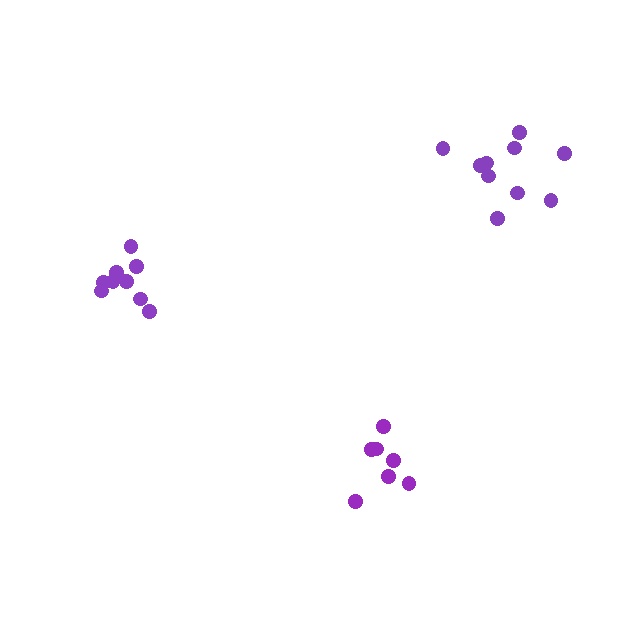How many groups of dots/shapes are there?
There are 3 groups.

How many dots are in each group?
Group 1: 7 dots, Group 2: 9 dots, Group 3: 10 dots (26 total).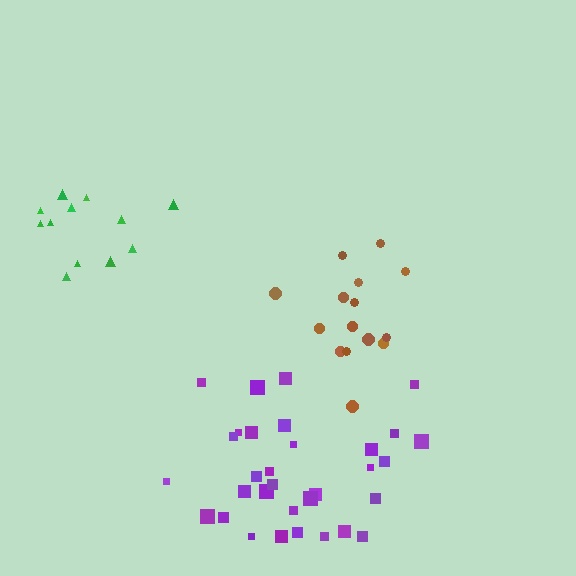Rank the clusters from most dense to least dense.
purple, brown, green.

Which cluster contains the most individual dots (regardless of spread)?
Purple (32).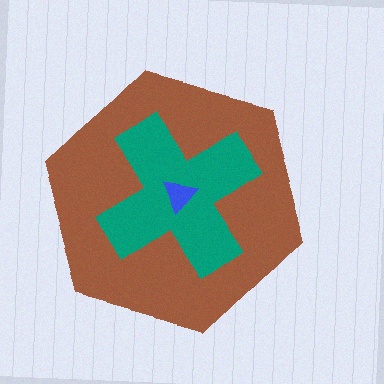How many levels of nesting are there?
3.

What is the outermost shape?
The brown hexagon.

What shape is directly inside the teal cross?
The blue triangle.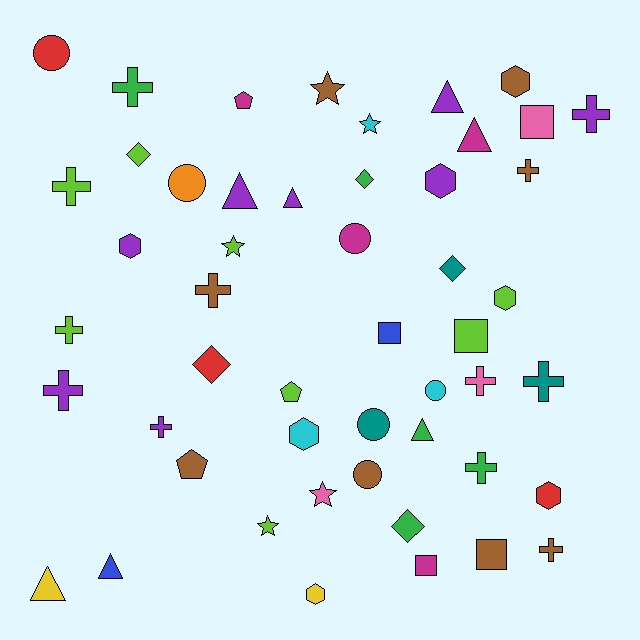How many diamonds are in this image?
There are 5 diamonds.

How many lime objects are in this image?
There are 8 lime objects.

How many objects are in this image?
There are 50 objects.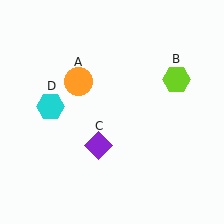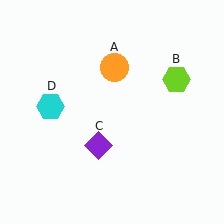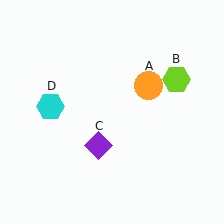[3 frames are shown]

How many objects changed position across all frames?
1 object changed position: orange circle (object A).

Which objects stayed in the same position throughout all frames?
Lime hexagon (object B) and purple diamond (object C) and cyan hexagon (object D) remained stationary.